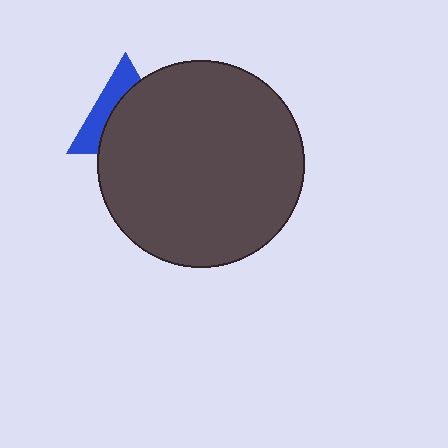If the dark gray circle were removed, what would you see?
You would see the complete blue triangle.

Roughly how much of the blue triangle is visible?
A small part of it is visible (roughly 37%).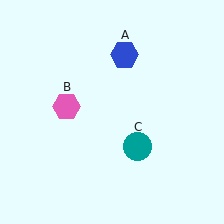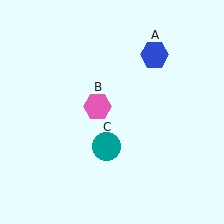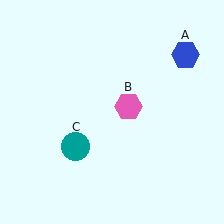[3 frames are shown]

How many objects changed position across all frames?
3 objects changed position: blue hexagon (object A), pink hexagon (object B), teal circle (object C).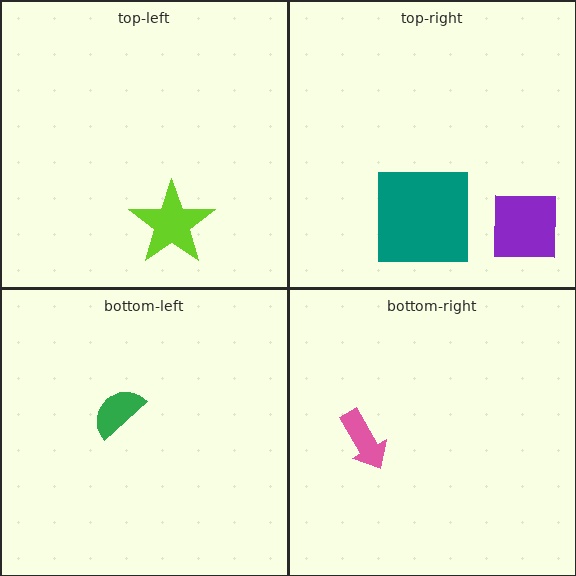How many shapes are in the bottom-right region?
1.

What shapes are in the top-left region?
The lime star.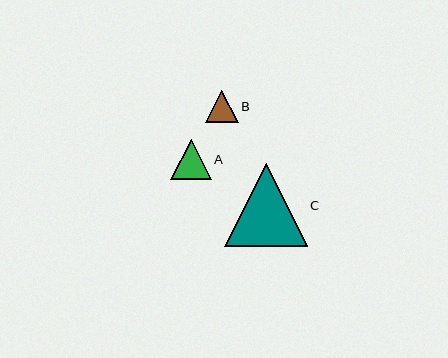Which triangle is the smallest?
Triangle B is the smallest with a size of approximately 33 pixels.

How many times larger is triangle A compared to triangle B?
Triangle A is approximately 1.2 times the size of triangle B.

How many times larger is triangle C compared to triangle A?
Triangle C is approximately 2.0 times the size of triangle A.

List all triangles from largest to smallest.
From largest to smallest: C, A, B.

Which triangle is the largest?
Triangle C is the largest with a size of approximately 83 pixels.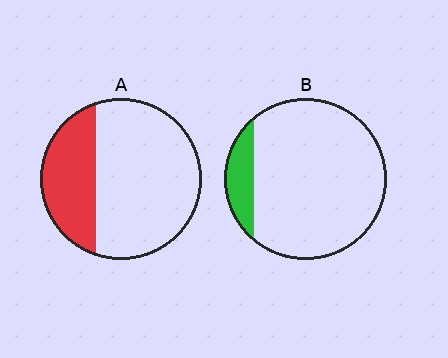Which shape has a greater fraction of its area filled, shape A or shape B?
Shape A.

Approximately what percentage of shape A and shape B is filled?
A is approximately 30% and B is approximately 15%.